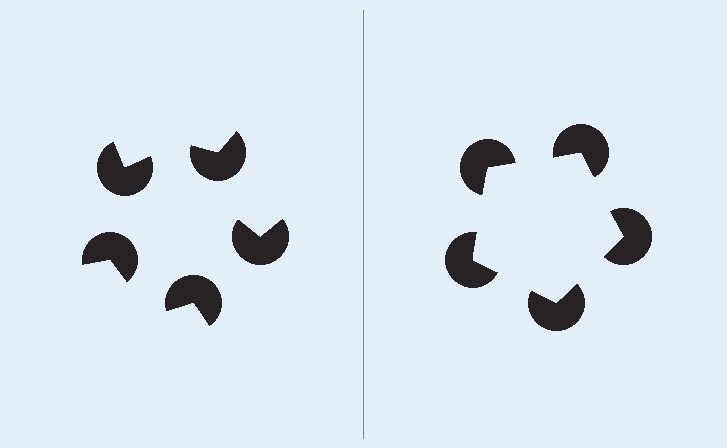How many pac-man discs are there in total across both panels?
10 — 5 on each side.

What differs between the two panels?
The pac-man discs are positioned identically on both sides; only the wedge orientations differ. On the right they align to a pentagon; on the left they are misaligned.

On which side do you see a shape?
An illusory pentagon appears on the right side. On the left side the wedge cuts are rotated, so no coherent shape forms.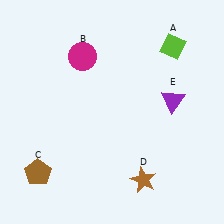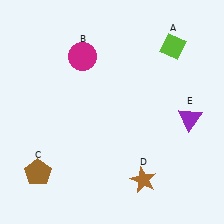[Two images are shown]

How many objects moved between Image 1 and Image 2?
1 object moved between the two images.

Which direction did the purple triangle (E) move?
The purple triangle (E) moved down.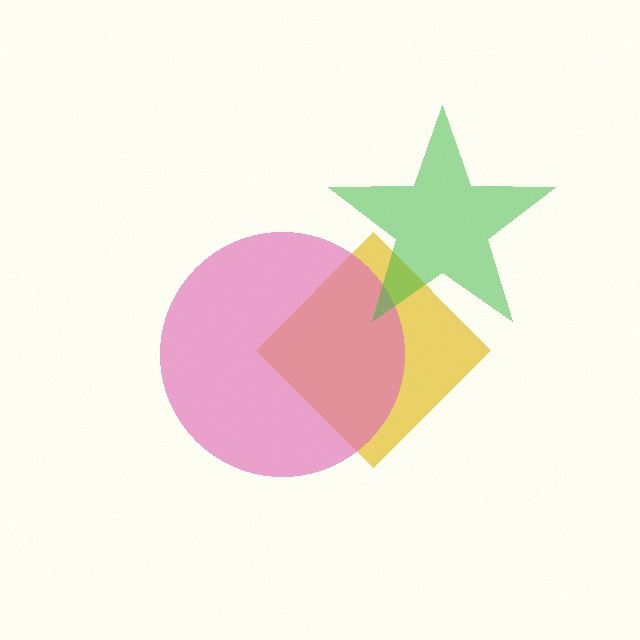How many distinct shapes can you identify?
There are 3 distinct shapes: a yellow diamond, a pink circle, a green star.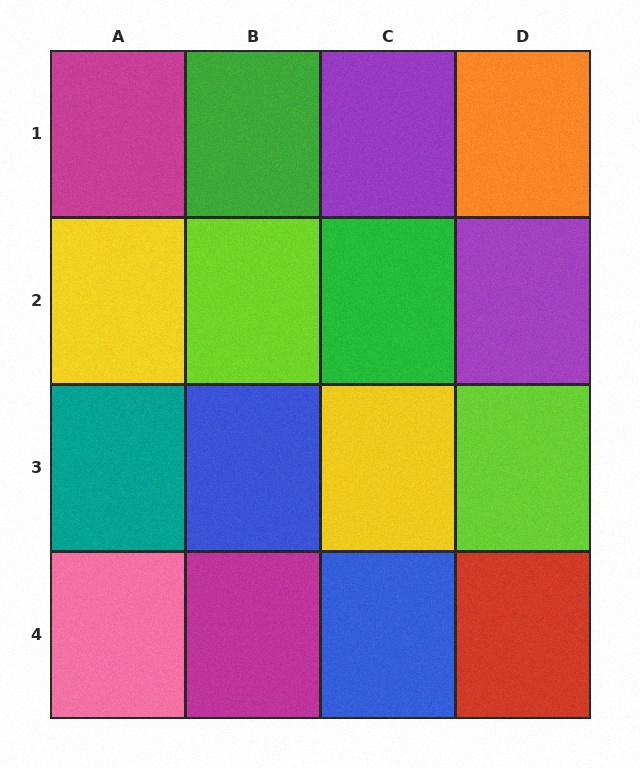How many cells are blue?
2 cells are blue.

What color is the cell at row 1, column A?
Magenta.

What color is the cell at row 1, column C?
Purple.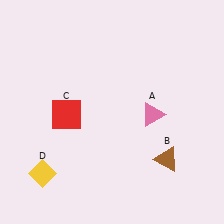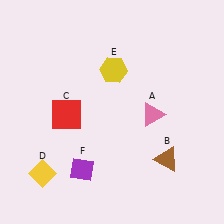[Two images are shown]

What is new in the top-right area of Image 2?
A yellow hexagon (E) was added in the top-right area of Image 2.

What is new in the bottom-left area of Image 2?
A purple diamond (F) was added in the bottom-left area of Image 2.